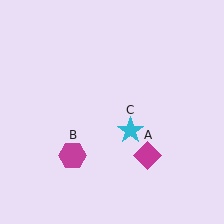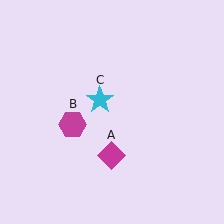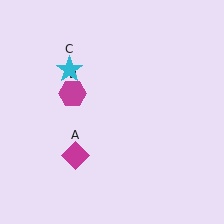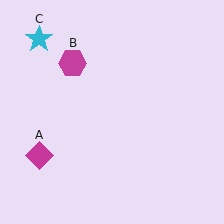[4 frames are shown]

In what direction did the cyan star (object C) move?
The cyan star (object C) moved up and to the left.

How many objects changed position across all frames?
3 objects changed position: magenta diamond (object A), magenta hexagon (object B), cyan star (object C).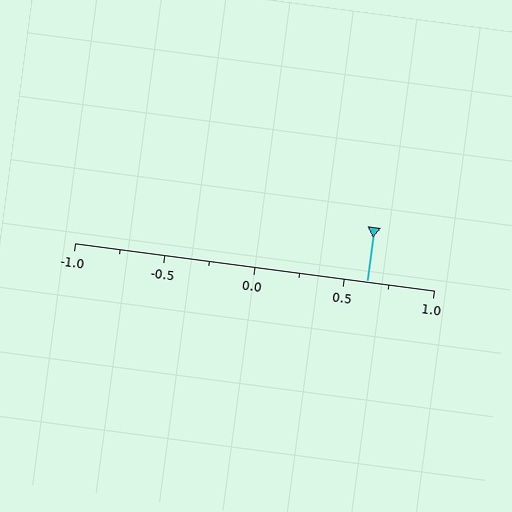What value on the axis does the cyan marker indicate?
The marker indicates approximately 0.62.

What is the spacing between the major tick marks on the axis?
The major ticks are spaced 0.5 apart.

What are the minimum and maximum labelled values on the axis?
The axis runs from -1.0 to 1.0.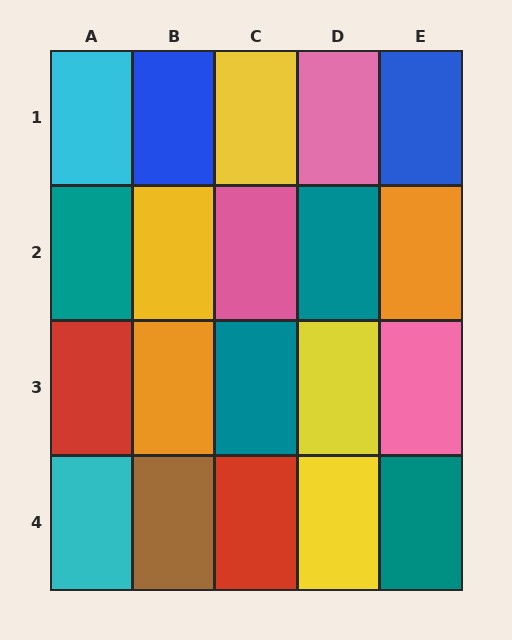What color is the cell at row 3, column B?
Orange.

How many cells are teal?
4 cells are teal.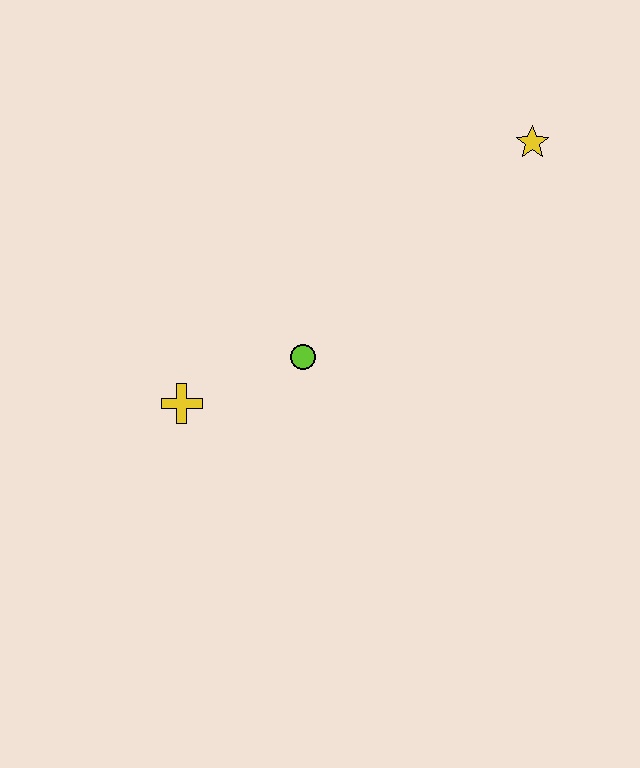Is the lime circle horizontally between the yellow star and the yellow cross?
Yes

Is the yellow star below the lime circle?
No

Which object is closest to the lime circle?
The yellow cross is closest to the lime circle.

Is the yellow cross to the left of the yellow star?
Yes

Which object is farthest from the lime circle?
The yellow star is farthest from the lime circle.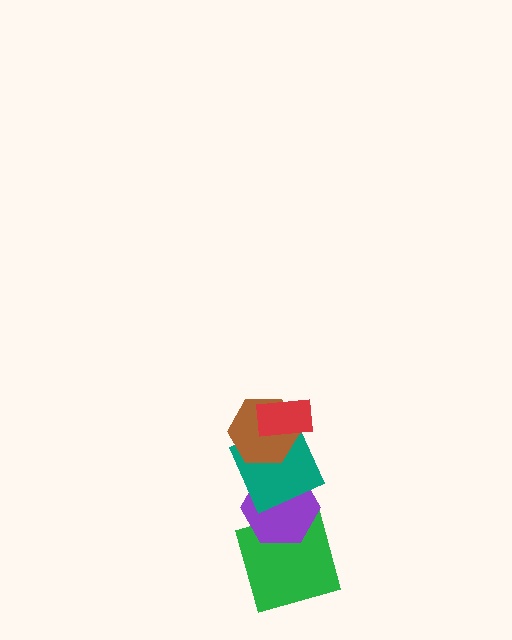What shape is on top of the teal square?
The brown hexagon is on top of the teal square.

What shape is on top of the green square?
The purple hexagon is on top of the green square.